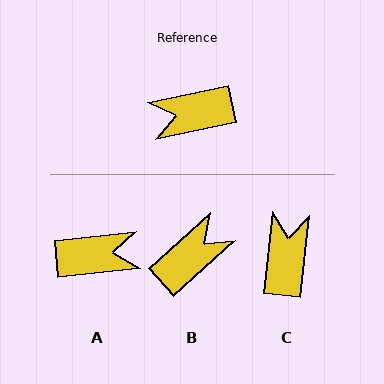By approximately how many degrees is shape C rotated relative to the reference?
Approximately 108 degrees clockwise.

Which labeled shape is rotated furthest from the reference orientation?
A, about 174 degrees away.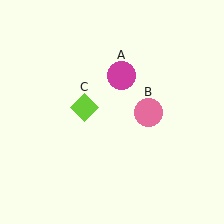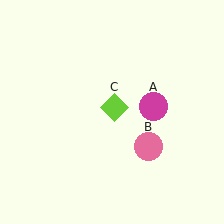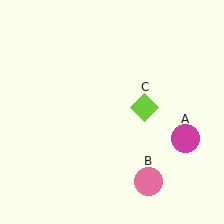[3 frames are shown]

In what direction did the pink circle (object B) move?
The pink circle (object B) moved down.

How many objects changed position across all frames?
3 objects changed position: magenta circle (object A), pink circle (object B), lime diamond (object C).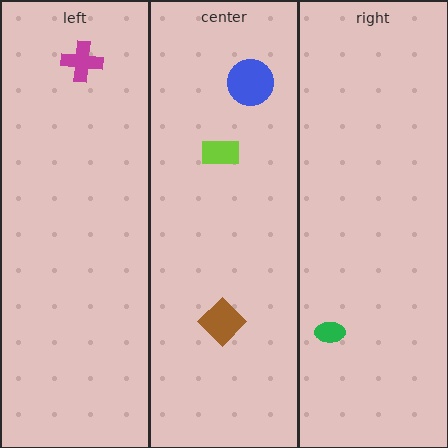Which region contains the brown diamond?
The center region.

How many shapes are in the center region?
3.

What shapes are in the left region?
The magenta cross.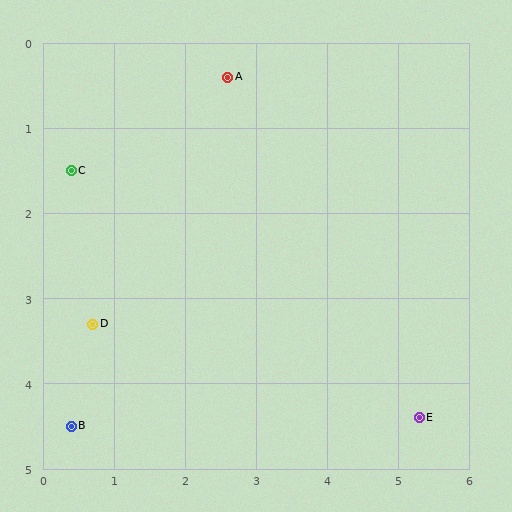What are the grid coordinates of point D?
Point D is at approximately (0.7, 3.3).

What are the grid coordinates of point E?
Point E is at approximately (5.3, 4.4).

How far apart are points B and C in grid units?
Points B and C are about 3.0 grid units apart.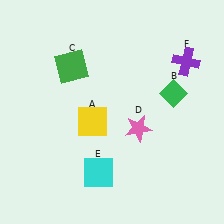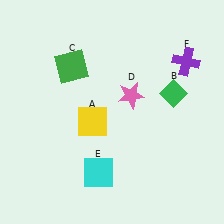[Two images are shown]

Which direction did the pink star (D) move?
The pink star (D) moved up.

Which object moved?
The pink star (D) moved up.